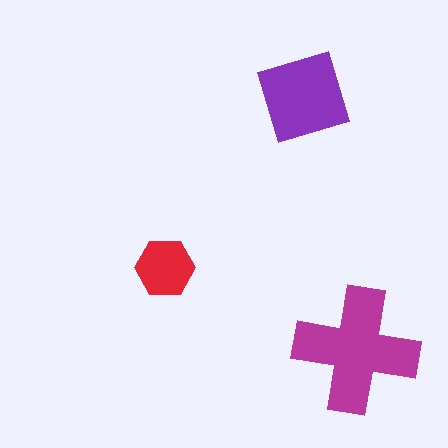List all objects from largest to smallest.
The magenta cross, the purple diamond, the red hexagon.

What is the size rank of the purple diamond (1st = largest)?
2nd.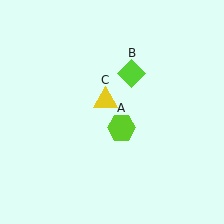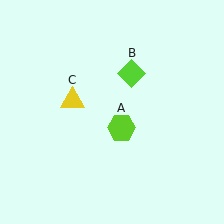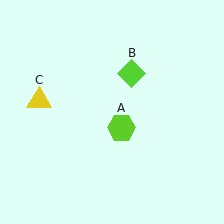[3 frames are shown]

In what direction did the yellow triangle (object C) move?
The yellow triangle (object C) moved left.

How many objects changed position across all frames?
1 object changed position: yellow triangle (object C).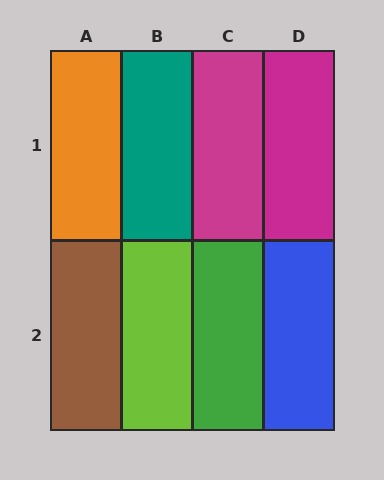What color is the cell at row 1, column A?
Orange.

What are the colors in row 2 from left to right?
Brown, lime, green, blue.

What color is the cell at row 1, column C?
Magenta.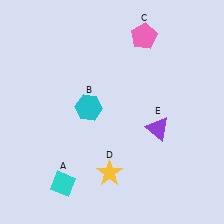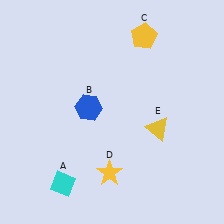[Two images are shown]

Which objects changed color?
B changed from cyan to blue. C changed from pink to yellow. E changed from purple to yellow.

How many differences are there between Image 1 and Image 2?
There are 3 differences between the two images.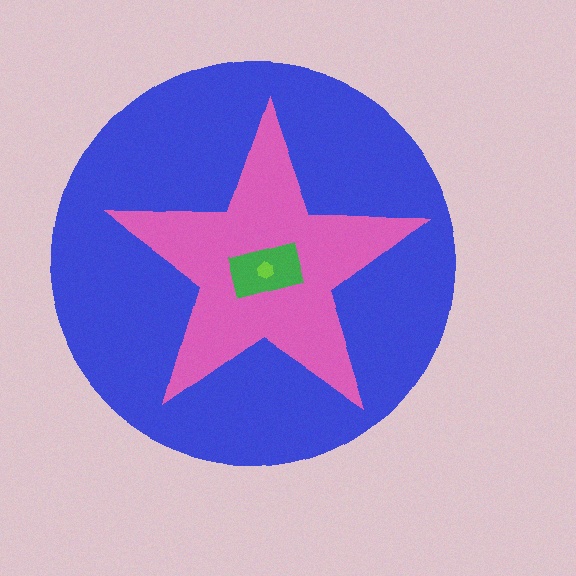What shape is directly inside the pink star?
The green rectangle.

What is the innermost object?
The lime hexagon.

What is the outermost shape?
The blue circle.